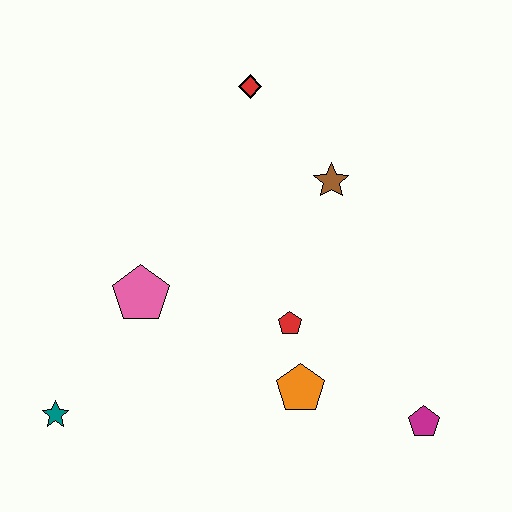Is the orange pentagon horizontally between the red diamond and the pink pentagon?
No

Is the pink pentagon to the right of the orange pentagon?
No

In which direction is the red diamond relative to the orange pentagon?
The red diamond is above the orange pentagon.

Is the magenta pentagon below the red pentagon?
Yes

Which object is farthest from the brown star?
The teal star is farthest from the brown star.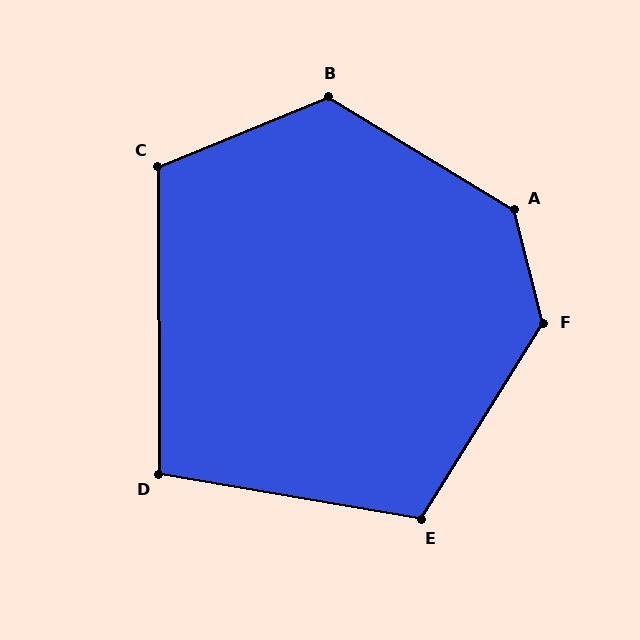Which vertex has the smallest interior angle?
D, at approximately 100 degrees.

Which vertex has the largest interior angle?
A, at approximately 136 degrees.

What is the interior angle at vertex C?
Approximately 112 degrees (obtuse).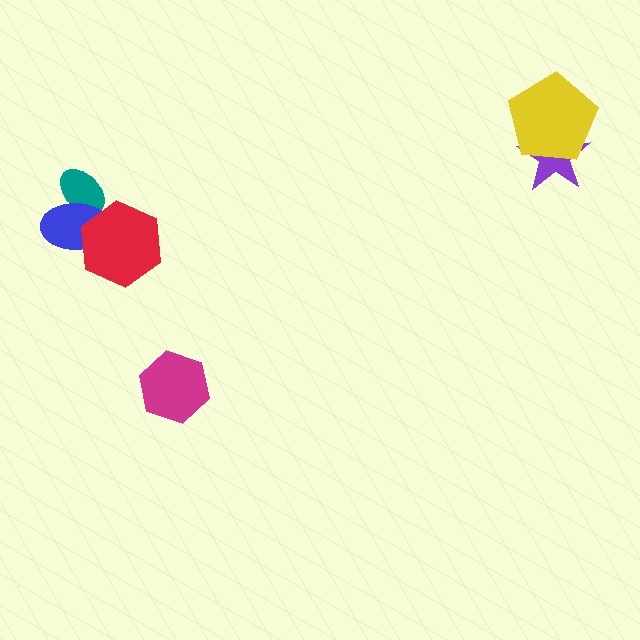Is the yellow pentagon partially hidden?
No, no other shape covers it.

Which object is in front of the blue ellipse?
The red hexagon is in front of the blue ellipse.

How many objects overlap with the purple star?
1 object overlaps with the purple star.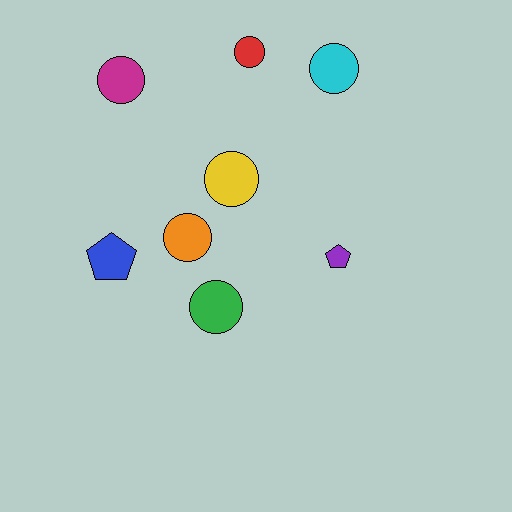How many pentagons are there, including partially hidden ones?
There are 2 pentagons.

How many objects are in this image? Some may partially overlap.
There are 8 objects.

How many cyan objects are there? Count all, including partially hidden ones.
There is 1 cyan object.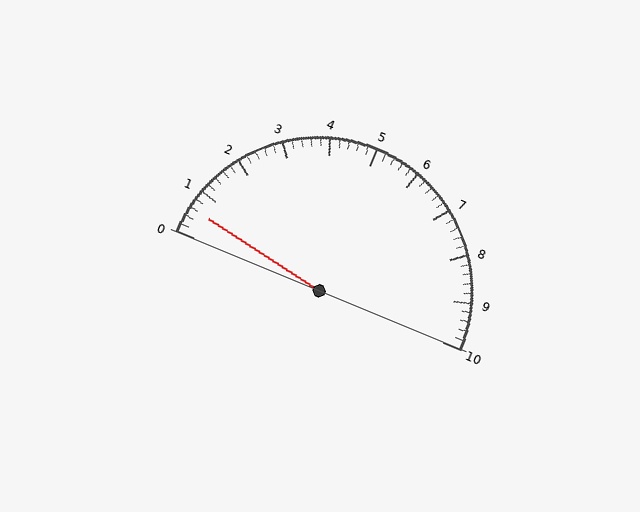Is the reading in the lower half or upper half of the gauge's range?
The reading is in the lower half of the range (0 to 10).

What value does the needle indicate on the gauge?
The needle indicates approximately 0.6.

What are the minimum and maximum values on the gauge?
The gauge ranges from 0 to 10.